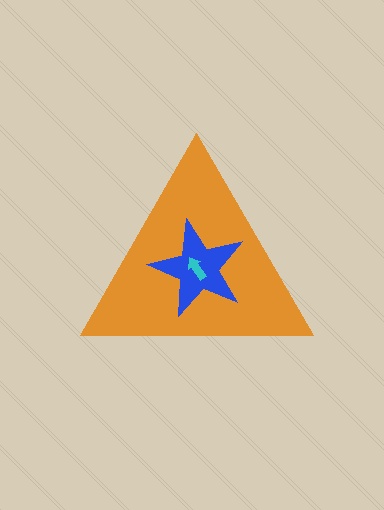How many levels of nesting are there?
3.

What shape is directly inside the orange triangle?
The blue star.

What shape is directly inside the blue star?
The cyan arrow.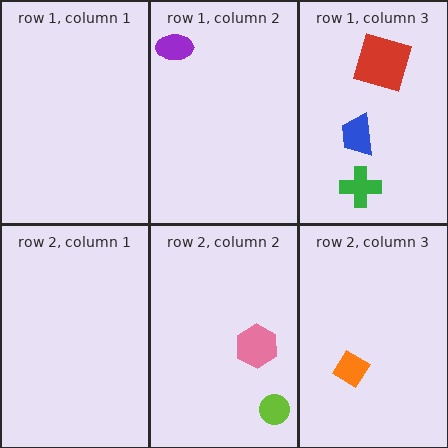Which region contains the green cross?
The row 1, column 3 region.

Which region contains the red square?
The row 1, column 3 region.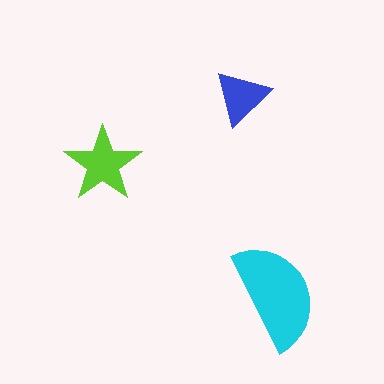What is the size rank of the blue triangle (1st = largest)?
3rd.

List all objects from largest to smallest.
The cyan semicircle, the lime star, the blue triangle.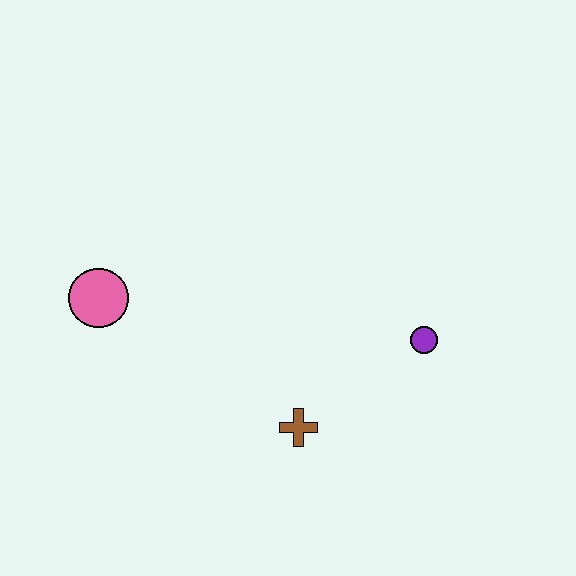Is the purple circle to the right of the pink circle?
Yes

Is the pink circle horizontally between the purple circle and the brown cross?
No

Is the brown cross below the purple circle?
Yes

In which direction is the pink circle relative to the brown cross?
The pink circle is to the left of the brown cross.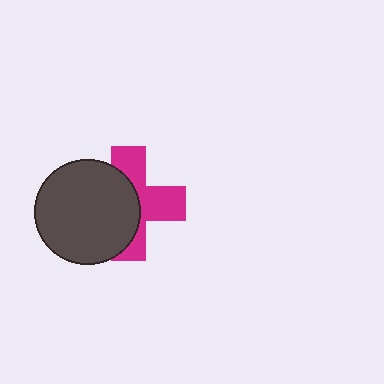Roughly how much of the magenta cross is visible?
About half of it is visible (roughly 50%).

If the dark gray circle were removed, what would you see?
You would see the complete magenta cross.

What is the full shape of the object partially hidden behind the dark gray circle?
The partially hidden object is a magenta cross.